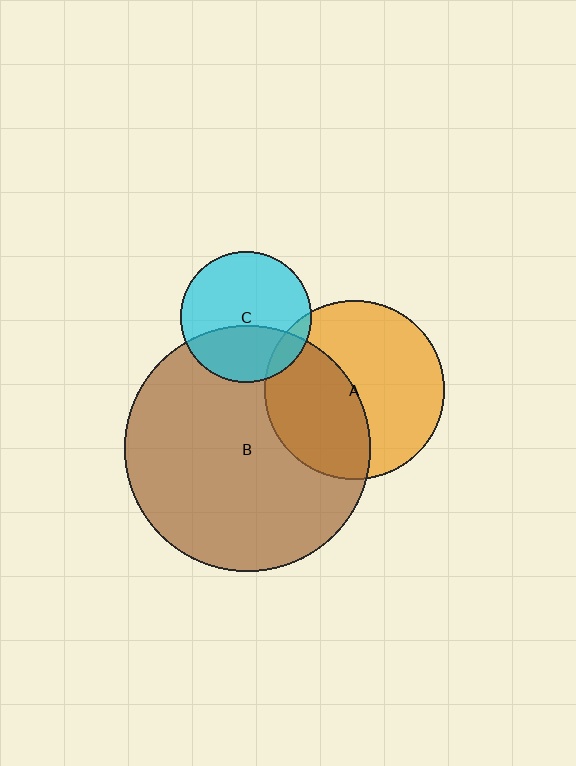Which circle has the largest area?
Circle B (brown).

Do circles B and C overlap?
Yes.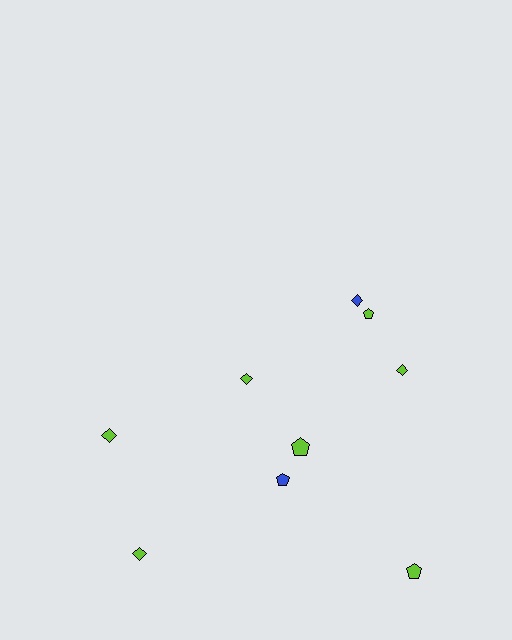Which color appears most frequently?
Lime, with 7 objects.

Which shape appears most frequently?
Diamond, with 5 objects.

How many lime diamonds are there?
There are 4 lime diamonds.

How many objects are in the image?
There are 9 objects.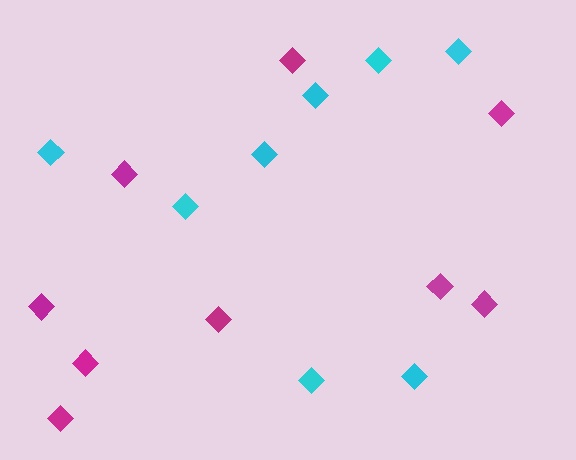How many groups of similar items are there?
There are 2 groups: one group of magenta diamonds (9) and one group of cyan diamonds (8).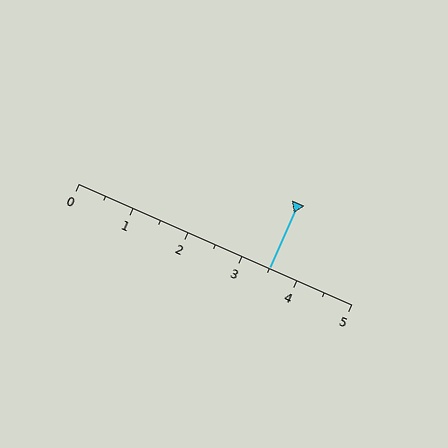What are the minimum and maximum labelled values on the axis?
The axis runs from 0 to 5.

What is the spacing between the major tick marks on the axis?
The major ticks are spaced 1 apart.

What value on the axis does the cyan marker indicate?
The marker indicates approximately 3.5.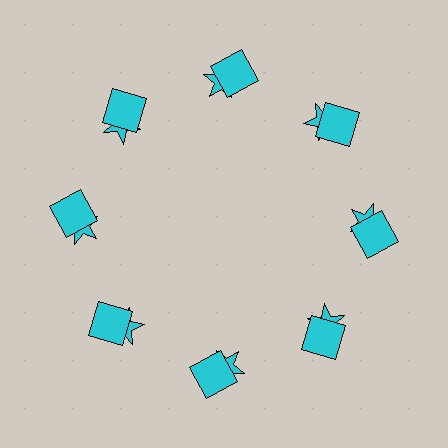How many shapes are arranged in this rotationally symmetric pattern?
There are 16 shapes, arranged in 8 groups of 2.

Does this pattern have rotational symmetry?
Yes, this pattern has 8-fold rotational symmetry. It looks the same after rotating 45 degrees around the center.